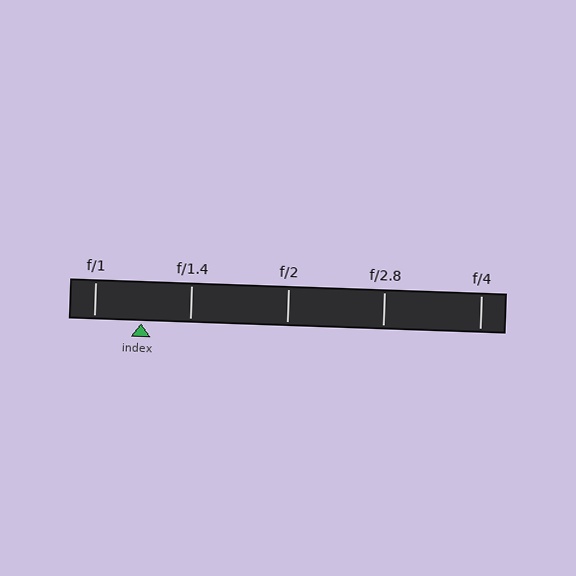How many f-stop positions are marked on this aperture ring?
There are 5 f-stop positions marked.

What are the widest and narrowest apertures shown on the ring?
The widest aperture shown is f/1 and the narrowest is f/4.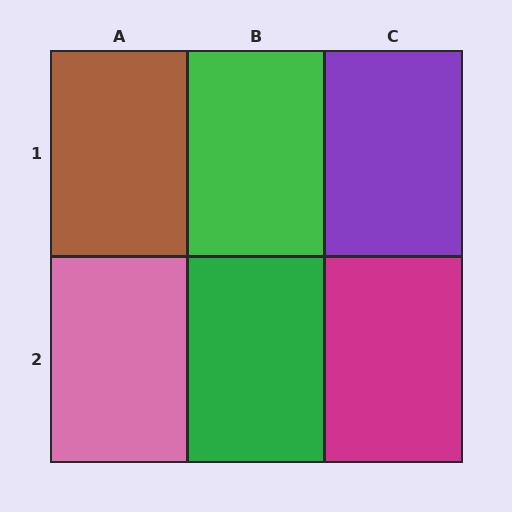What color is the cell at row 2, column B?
Green.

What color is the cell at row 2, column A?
Pink.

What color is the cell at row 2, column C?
Magenta.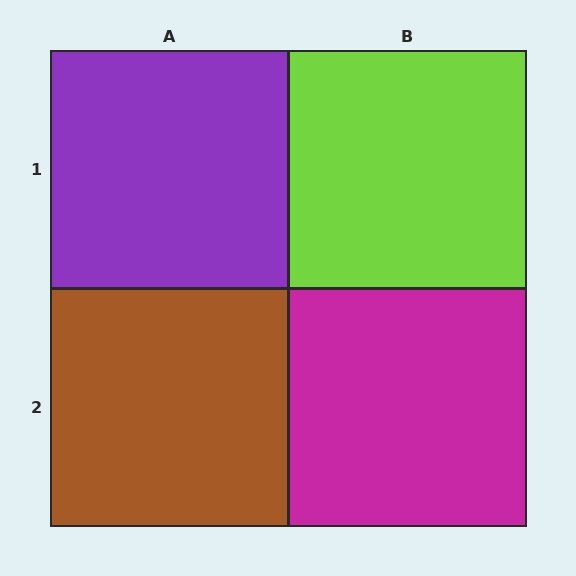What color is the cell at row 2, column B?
Magenta.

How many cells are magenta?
1 cell is magenta.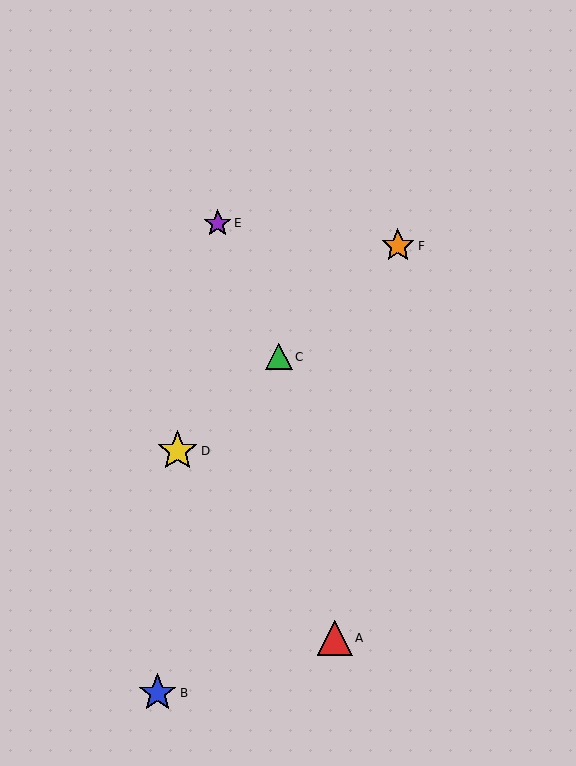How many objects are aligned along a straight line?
3 objects (C, D, F) are aligned along a straight line.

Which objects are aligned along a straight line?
Objects C, D, F are aligned along a straight line.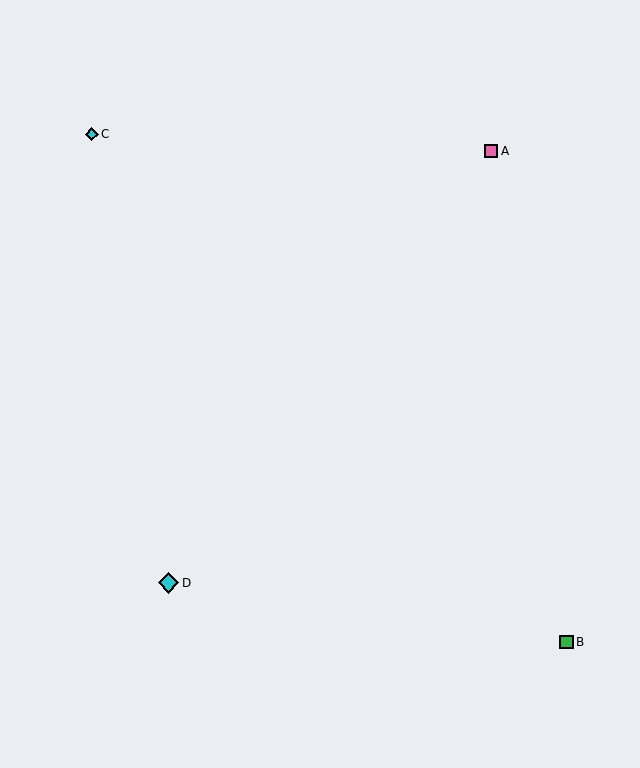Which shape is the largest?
The cyan diamond (labeled D) is the largest.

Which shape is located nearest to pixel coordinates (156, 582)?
The cyan diamond (labeled D) at (169, 583) is nearest to that location.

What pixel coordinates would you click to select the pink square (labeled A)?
Click at (491, 151) to select the pink square A.